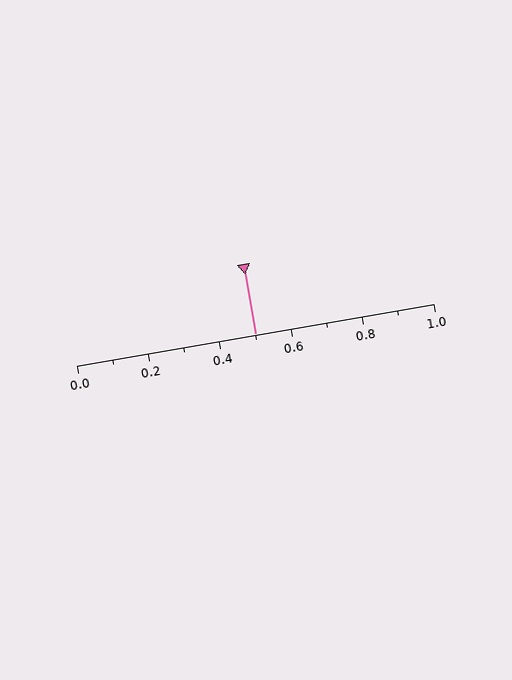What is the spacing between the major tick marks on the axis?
The major ticks are spaced 0.2 apart.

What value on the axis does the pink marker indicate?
The marker indicates approximately 0.5.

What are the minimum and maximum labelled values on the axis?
The axis runs from 0.0 to 1.0.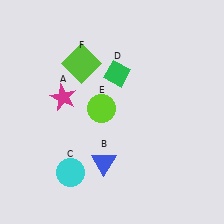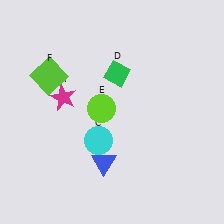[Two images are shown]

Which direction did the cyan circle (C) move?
The cyan circle (C) moved up.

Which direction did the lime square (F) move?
The lime square (F) moved left.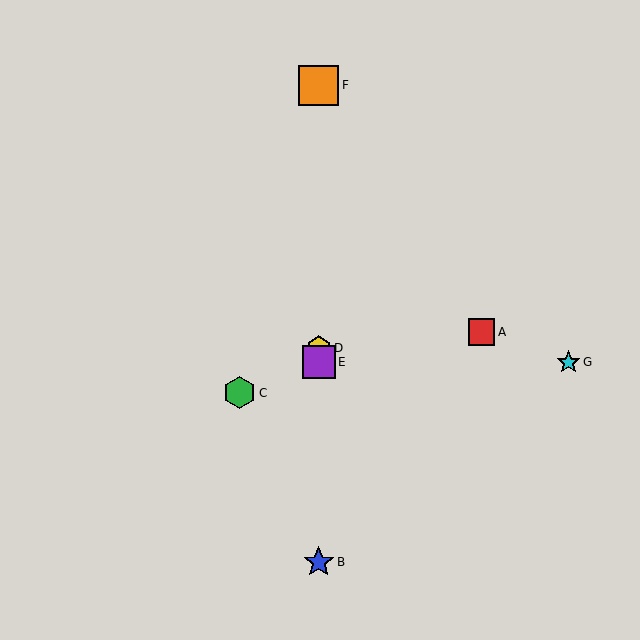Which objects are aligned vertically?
Objects B, D, E, F are aligned vertically.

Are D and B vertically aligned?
Yes, both are at x≈319.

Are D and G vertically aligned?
No, D is at x≈319 and G is at x≈568.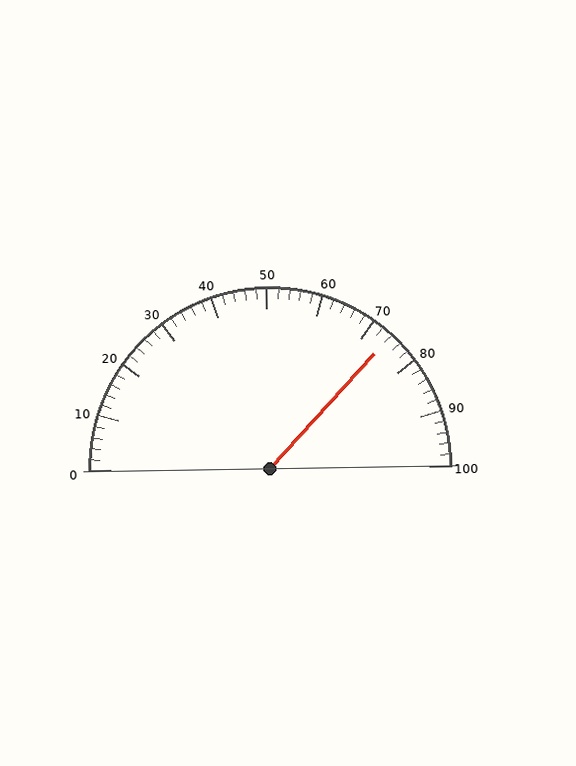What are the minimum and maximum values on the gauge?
The gauge ranges from 0 to 100.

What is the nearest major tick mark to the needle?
The nearest major tick mark is 70.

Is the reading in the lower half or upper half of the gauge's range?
The reading is in the upper half of the range (0 to 100).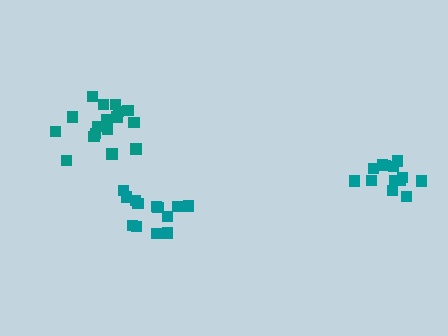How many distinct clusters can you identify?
There are 3 distinct clusters.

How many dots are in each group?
Group 1: 13 dots, Group 2: 17 dots, Group 3: 13 dots (43 total).